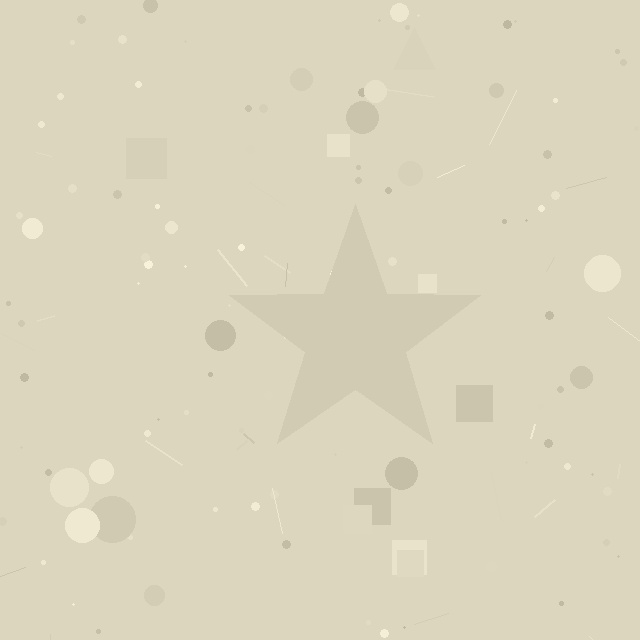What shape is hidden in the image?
A star is hidden in the image.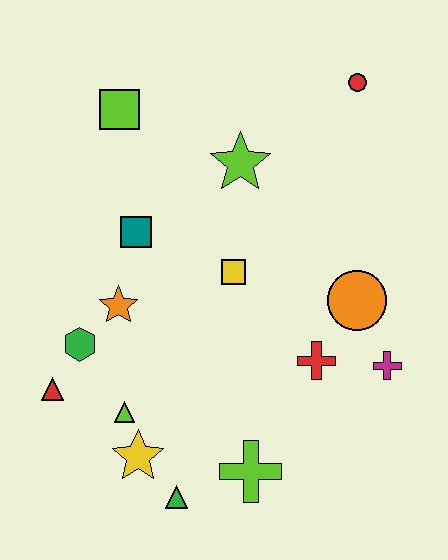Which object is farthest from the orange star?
The red circle is farthest from the orange star.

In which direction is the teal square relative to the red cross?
The teal square is to the left of the red cross.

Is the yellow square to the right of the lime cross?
No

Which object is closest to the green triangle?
The yellow star is closest to the green triangle.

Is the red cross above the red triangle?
Yes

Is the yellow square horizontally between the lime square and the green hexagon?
No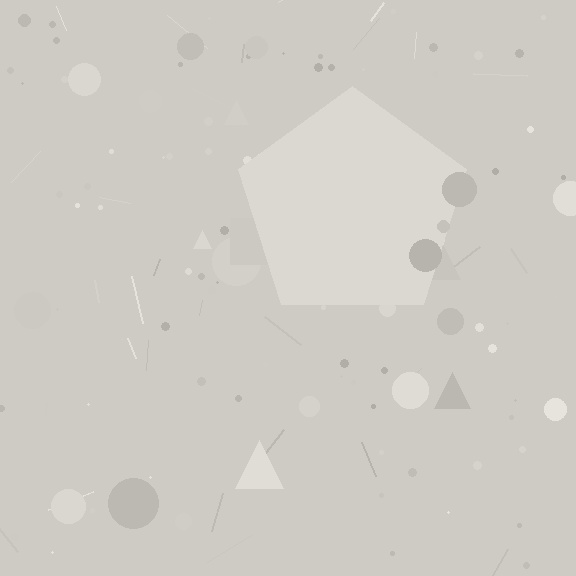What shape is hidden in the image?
A pentagon is hidden in the image.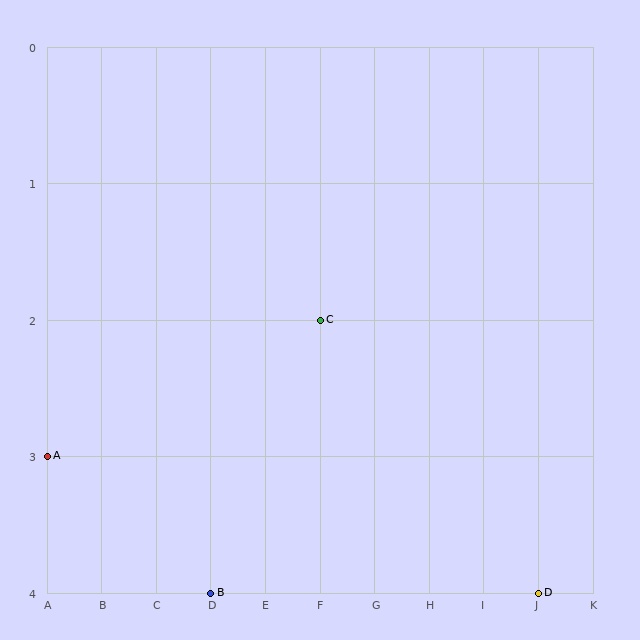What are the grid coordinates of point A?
Point A is at grid coordinates (A, 3).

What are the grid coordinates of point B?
Point B is at grid coordinates (D, 4).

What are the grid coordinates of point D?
Point D is at grid coordinates (J, 4).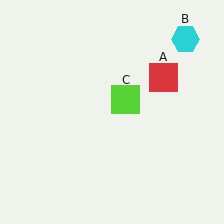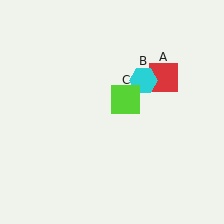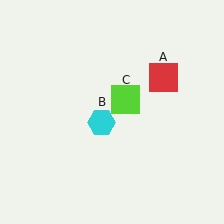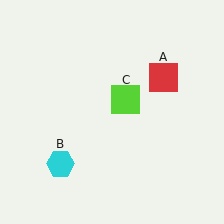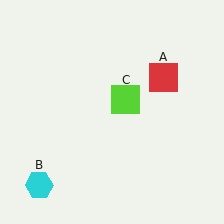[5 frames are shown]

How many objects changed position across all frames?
1 object changed position: cyan hexagon (object B).